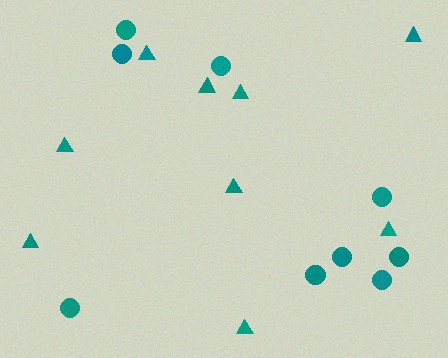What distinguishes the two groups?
There are 2 groups: one group of triangles (9) and one group of circles (9).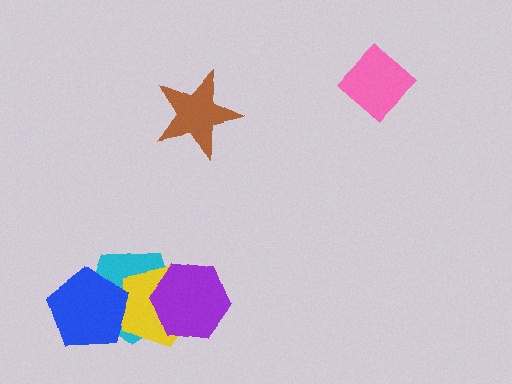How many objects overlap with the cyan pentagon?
3 objects overlap with the cyan pentagon.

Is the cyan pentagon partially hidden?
Yes, it is partially covered by another shape.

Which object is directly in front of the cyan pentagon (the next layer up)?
The yellow pentagon is directly in front of the cyan pentagon.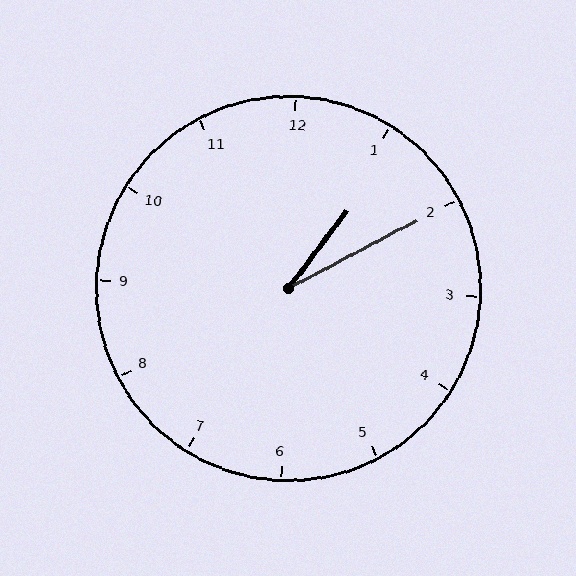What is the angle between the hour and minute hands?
Approximately 25 degrees.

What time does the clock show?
1:10.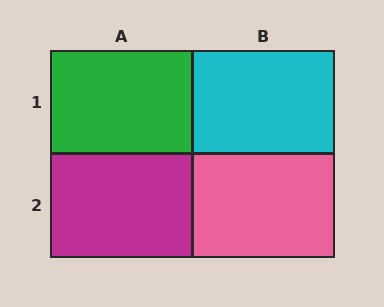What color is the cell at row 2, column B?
Pink.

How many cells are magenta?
1 cell is magenta.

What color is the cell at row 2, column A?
Magenta.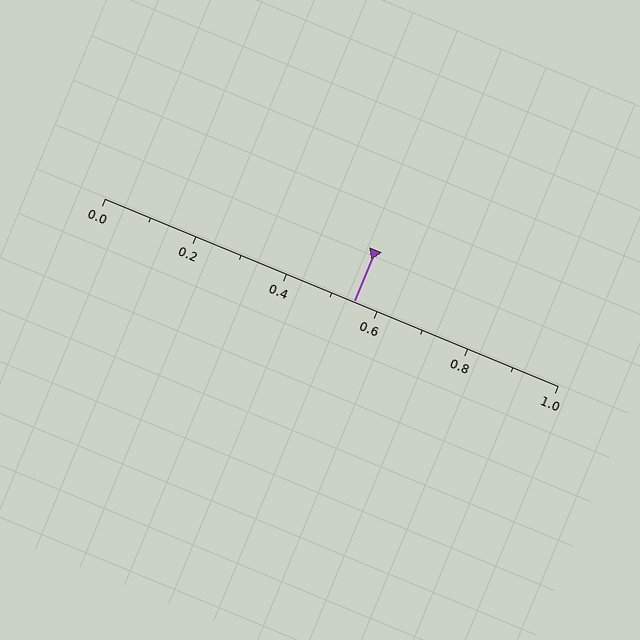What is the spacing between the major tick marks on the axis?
The major ticks are spaced 0.2 apart.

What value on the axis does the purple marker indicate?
The marker indicates approximately 0.55.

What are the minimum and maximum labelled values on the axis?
The axis runs from 0.0 to 1.0.